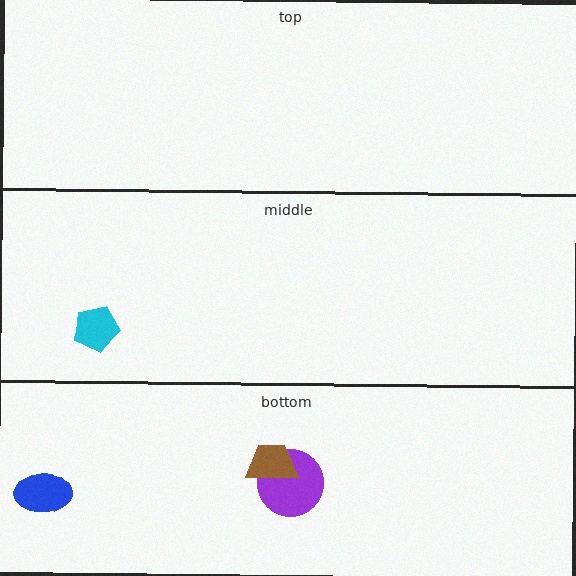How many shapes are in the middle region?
1.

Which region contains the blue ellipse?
The bottom region.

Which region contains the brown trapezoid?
The bottom region.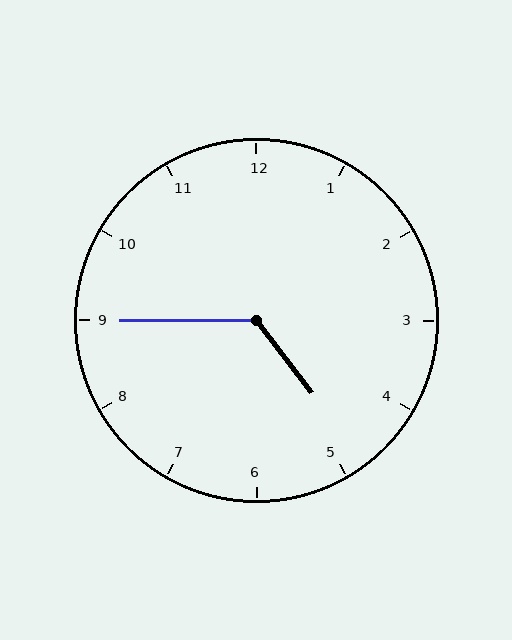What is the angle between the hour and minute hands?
Approximately 128 degrees.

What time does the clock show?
4:45.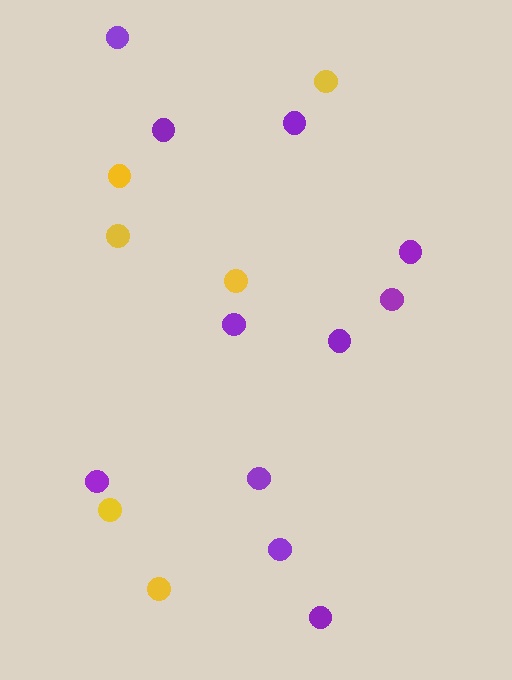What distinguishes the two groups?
There are 2 groups: one group of purple circles (11) and one group of yellow circles (6).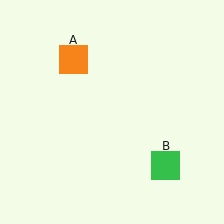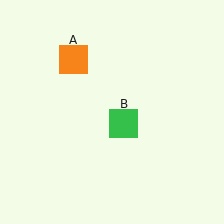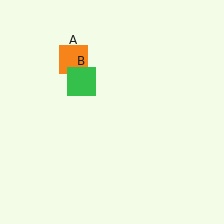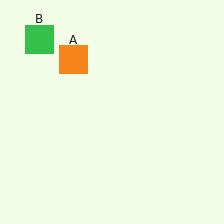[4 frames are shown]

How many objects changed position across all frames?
1 object changed position: green square (object B).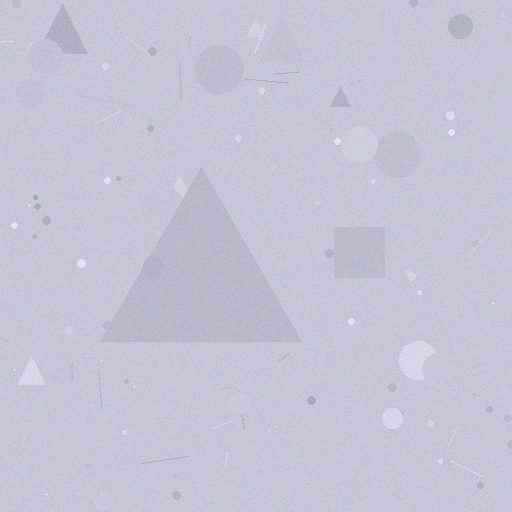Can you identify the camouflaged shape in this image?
The camouflaged shape is a triangle.